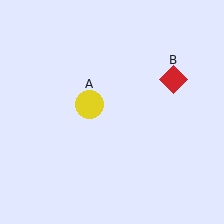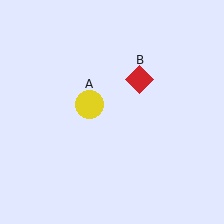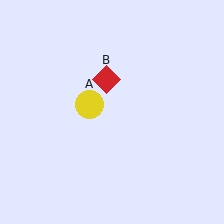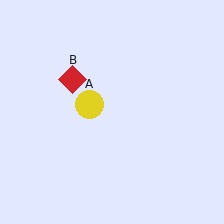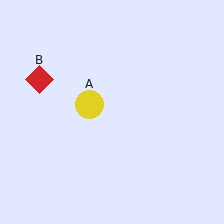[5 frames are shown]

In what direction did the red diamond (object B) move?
The red diamond (object B) moved left.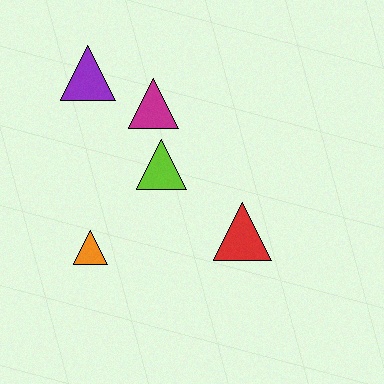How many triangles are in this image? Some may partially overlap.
There are 5 triangles.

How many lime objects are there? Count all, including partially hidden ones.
There is 1 lime object.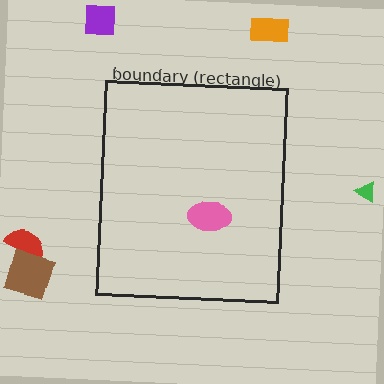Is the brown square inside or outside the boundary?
Outside.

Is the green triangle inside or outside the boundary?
Outside.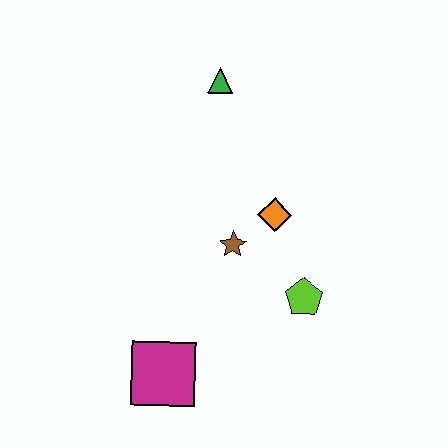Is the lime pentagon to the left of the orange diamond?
No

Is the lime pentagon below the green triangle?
Yes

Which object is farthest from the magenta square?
The green triangle is farthest from the magenta square.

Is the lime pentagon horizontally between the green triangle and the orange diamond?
No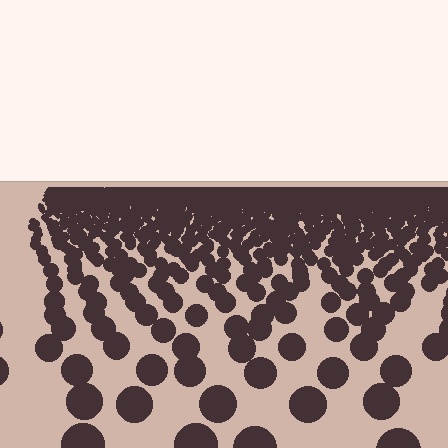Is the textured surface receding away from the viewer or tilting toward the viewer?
The surface is receding away from the viewer. Texture elements get smaller and denser toward the top.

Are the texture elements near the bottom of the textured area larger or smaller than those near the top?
Larger. Near the bottom, elements are closer to the viewer and appear at a bigger on-screen size.